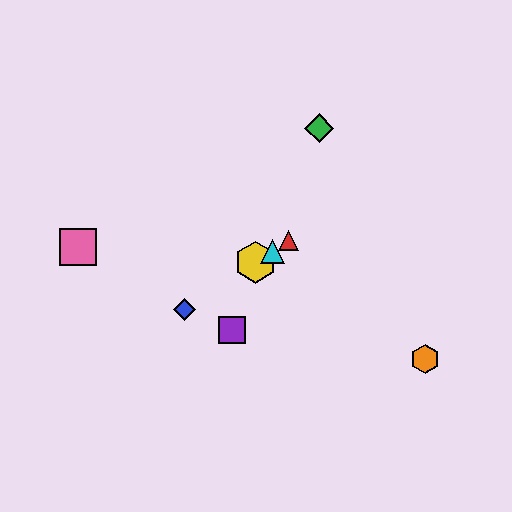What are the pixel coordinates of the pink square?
The pink square is at (78, 247).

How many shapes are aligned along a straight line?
4 shapes (the red triangle, the blue diamond, the yellow hexagon, the cyan triangle) are aligned along a straight line.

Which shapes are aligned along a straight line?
The red triangle, the blue diamond, the yellow hexagon, the cyan triangle are aligned along a straight line.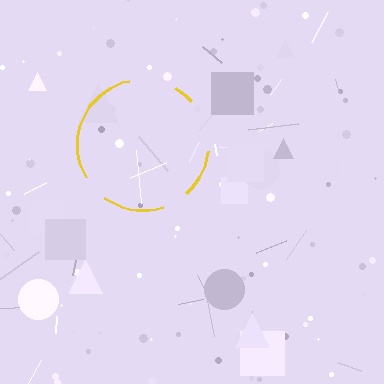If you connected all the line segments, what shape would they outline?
They would outline a circle.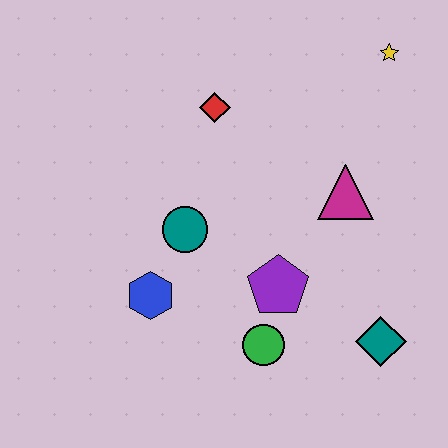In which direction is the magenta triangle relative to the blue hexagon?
The magenta triangle is to the right of the blue hexagon.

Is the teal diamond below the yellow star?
Yes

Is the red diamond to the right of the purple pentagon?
No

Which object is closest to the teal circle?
The blue hexagon is closest to the teal circle.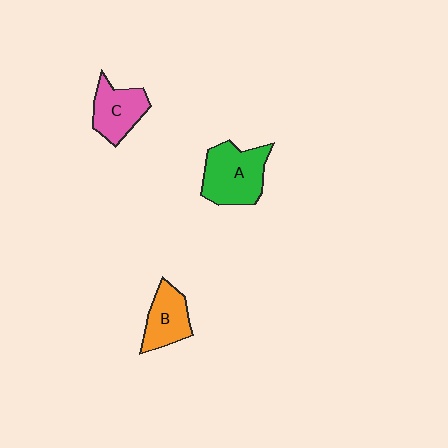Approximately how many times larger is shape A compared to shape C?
Approximately 1.4 times.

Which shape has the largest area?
Shape A (green).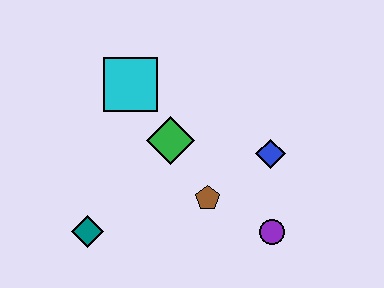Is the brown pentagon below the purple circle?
No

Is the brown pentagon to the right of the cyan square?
Yes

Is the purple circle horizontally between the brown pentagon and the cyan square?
No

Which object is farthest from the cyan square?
The purple circle is farthest from the cyan square.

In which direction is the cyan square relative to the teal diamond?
The cyan square is above the teal diamond.